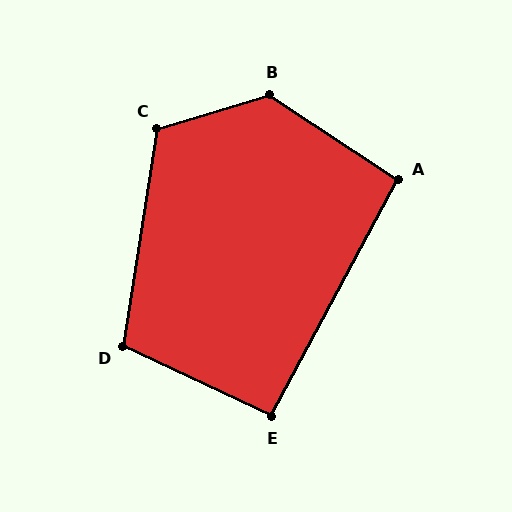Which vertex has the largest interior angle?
B, at approximately 130 degrees.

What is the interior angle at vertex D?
Approximately 106 degrees (obtuse).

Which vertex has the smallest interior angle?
E, at approximately 93 degrees.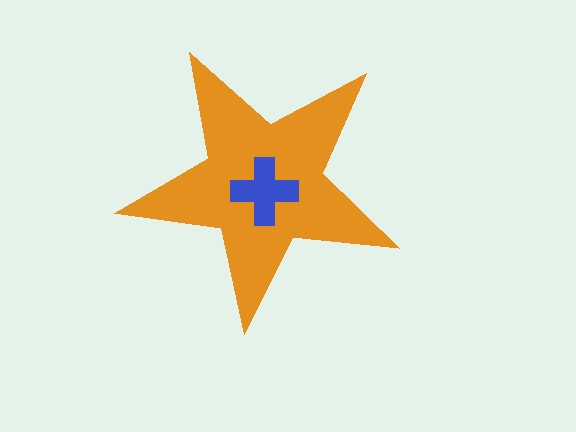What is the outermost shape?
The orange star.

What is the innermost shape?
The blue cross.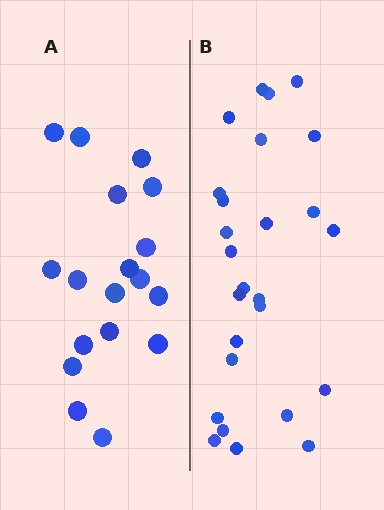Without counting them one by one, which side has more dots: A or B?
Region B (the right region) has more dots.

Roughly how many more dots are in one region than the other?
Region B has roughly 8 or so more dots than region A.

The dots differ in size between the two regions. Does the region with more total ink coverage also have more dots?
No. Region A has more total ink coverage because its dots are larger, but region B actually contains more individual dots. Total area can be misleading — the number of items is what matters here.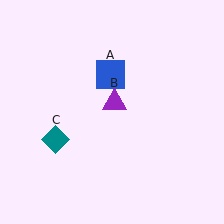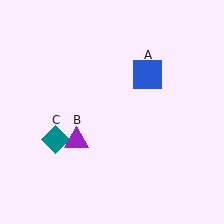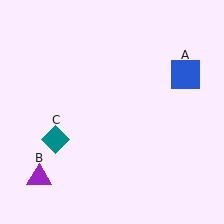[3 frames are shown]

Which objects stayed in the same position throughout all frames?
Teal diamond (object C) remained stationary.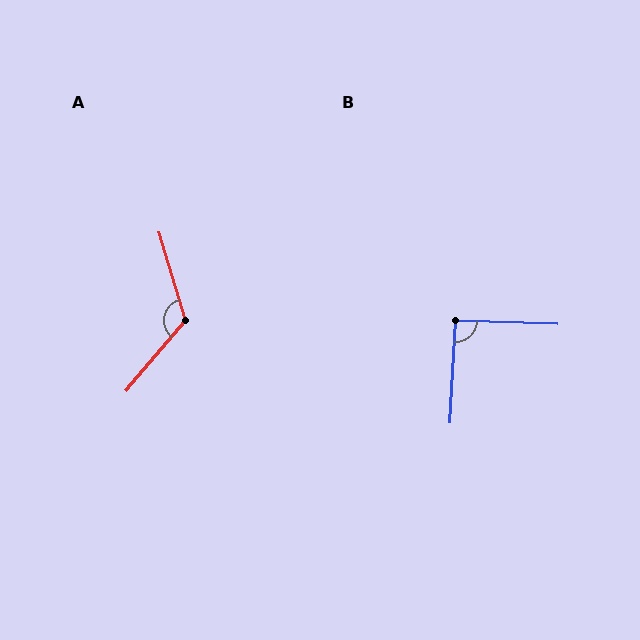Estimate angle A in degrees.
Approximately 123 degrees.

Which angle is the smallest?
B, at approximately 91 degrees.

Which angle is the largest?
A, at approximately 123 degrees.